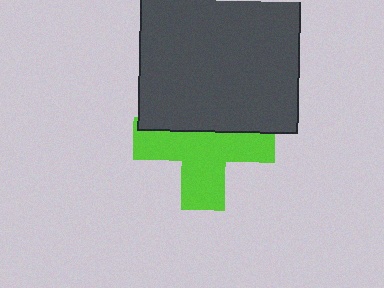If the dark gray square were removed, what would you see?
You would see the complete lime cross.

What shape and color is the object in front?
The object in front is a dark gray square.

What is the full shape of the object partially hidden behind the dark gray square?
The partially hidden object is a lime cross.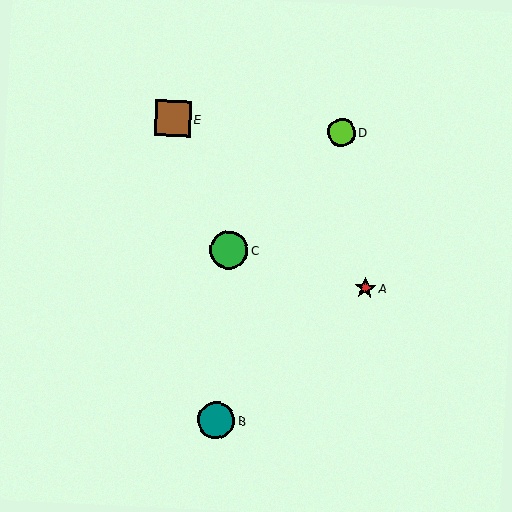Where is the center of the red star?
The center of the red star is at (365, 288).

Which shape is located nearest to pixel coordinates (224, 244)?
The green circle (labeled C) at (229, 250) is nearest to that location.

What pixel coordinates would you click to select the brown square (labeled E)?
Click at (173, 119) to select the brown square E.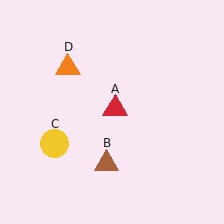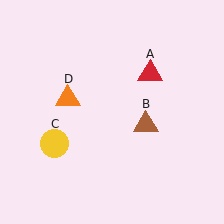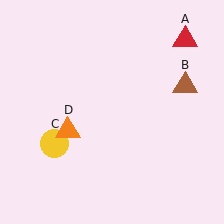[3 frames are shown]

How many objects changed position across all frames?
3 objects changed position: red triangle (object A), brown triangle (object B), orange triangle (object D).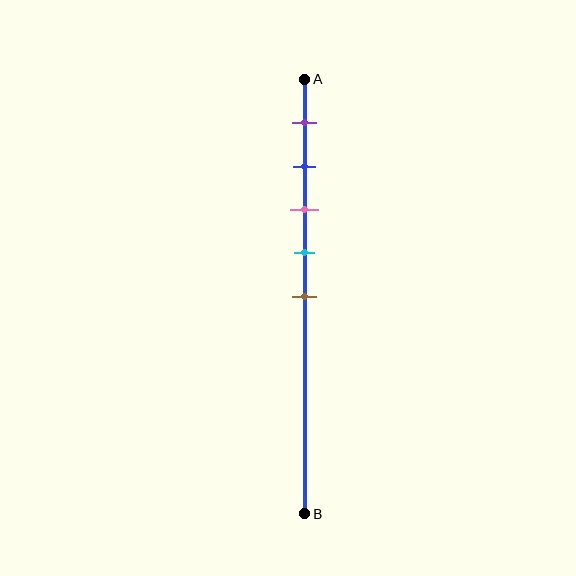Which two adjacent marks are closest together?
The blue and pink marks are the closest adjacent pair.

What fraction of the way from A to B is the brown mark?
The brown mark is approximately 50% (0.5) of the way from A to B.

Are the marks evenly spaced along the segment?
Yes, the marks are approximately evenly spaced.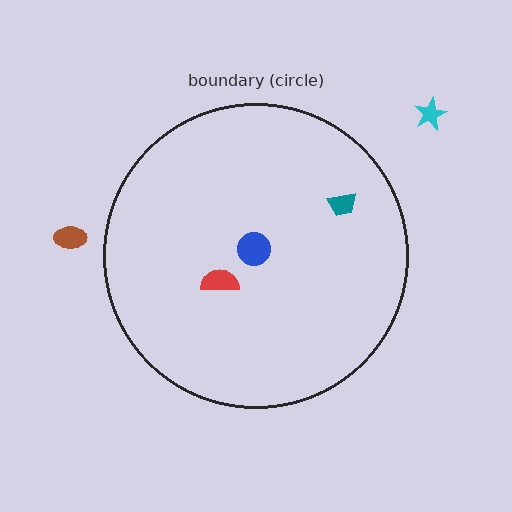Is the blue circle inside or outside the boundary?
Inside.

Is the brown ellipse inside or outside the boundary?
Outside.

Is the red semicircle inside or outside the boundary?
Inside.